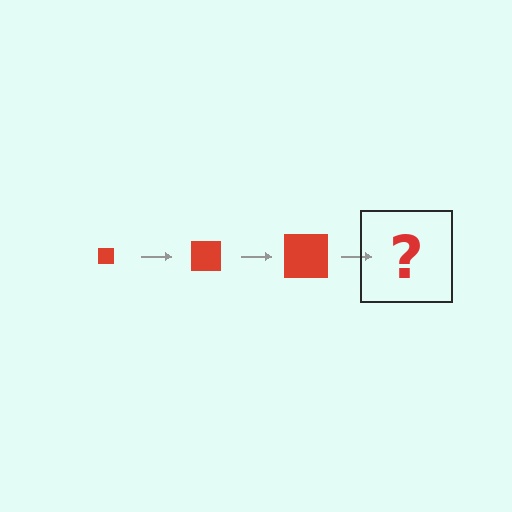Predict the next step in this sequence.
The next step is a red square, larger than the previous one.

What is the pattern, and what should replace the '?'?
The pattern is that the square gets progressively larger each step. The '?' should be a red square, larger than the previous one.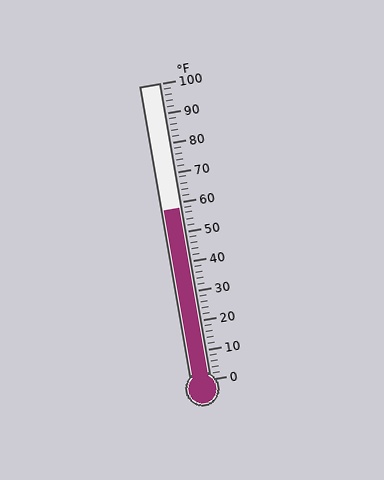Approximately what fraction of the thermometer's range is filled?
The thermometer is filled to approximately 60% of its range.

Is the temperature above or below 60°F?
The temperature is below 60°F.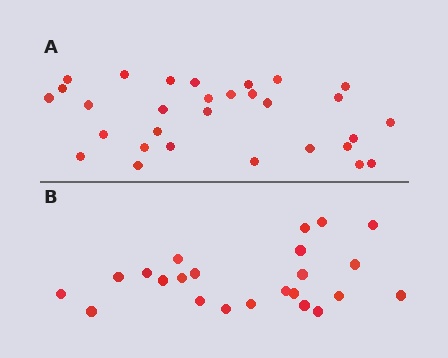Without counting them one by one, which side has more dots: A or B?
Region A (the top region) has more dots.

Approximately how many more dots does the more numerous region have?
Region A has roughly 8 or so more dots than region B.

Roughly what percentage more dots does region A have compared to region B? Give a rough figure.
About 30% more.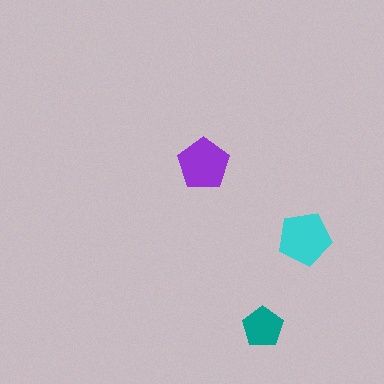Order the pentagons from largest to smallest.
the cyan one, the purple one, the teal one.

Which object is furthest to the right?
The cyan pentagon is rightmost.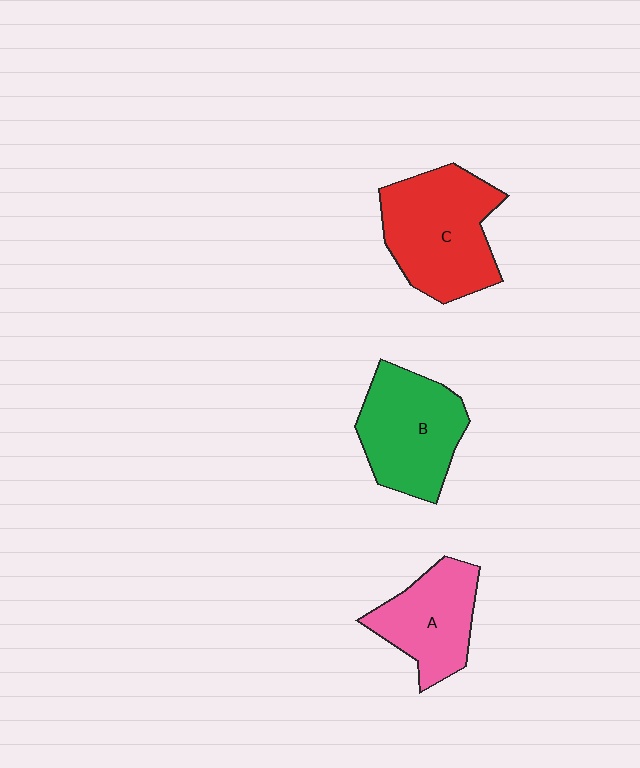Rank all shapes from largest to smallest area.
From largest to smallest: C (red), B (green), A (pink).